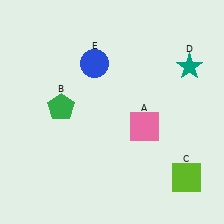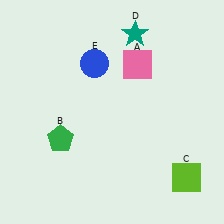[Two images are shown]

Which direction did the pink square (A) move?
The pink square (A) moved up.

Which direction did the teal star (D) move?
The teal star (D) moved left.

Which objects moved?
The objects that moved are: the pink square (A), the green pentagon (B), the teal star (D).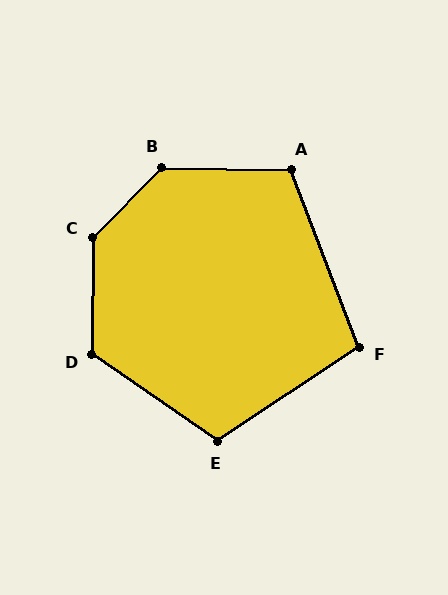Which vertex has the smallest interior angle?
F, at approximately 103 degrees.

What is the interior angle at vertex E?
Approximately 112 degrees (obtuse).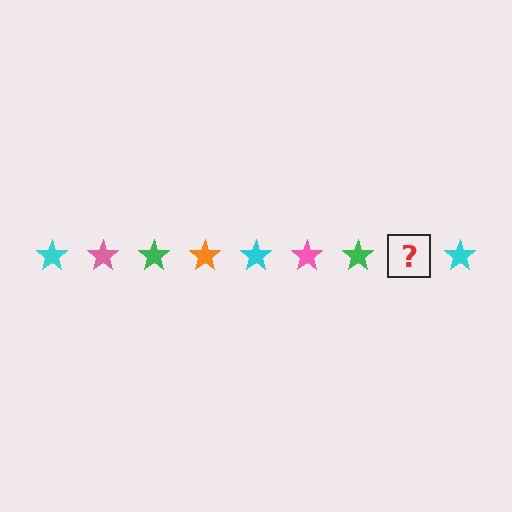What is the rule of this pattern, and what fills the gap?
The rule is that the pattern cycles through cyan, pink, green, orange stars. The gap should be filled with an orange star.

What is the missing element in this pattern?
The missing element is an orange star.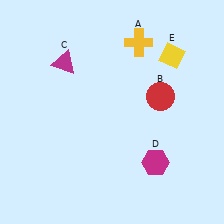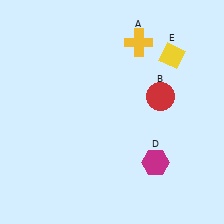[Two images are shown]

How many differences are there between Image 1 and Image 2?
There is 1 difference between the two images.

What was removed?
The magenta triangle (C) was removed in Image 2.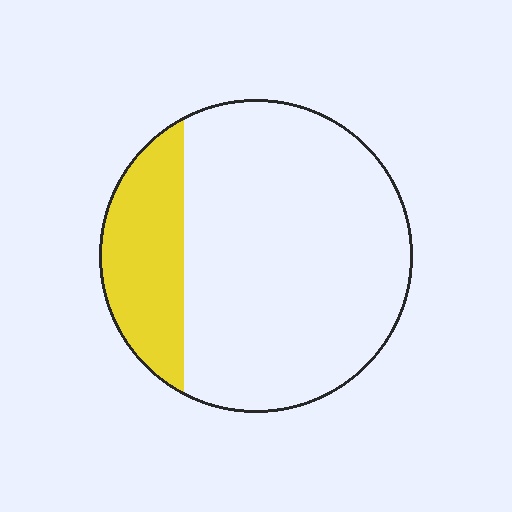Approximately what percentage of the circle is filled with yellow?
Approximately 20%.